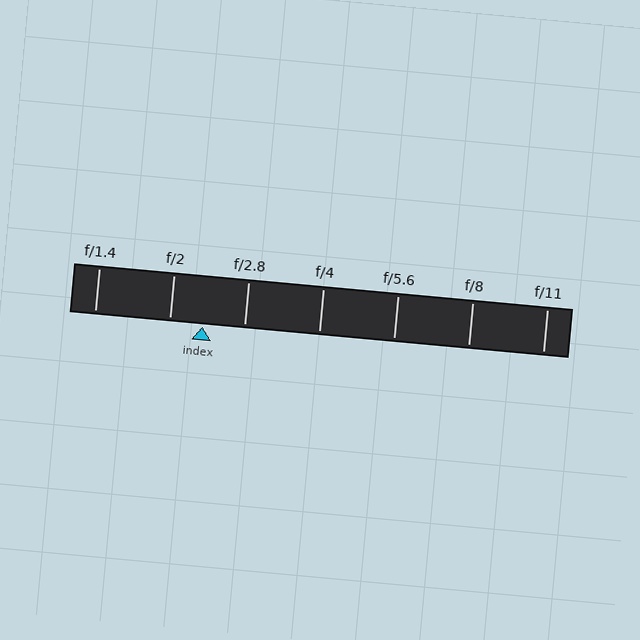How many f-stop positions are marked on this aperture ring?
There are 7 f-stop positions marked.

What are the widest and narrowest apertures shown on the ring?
The widest aperture shown is f/1.4 and the narrowest is f/11.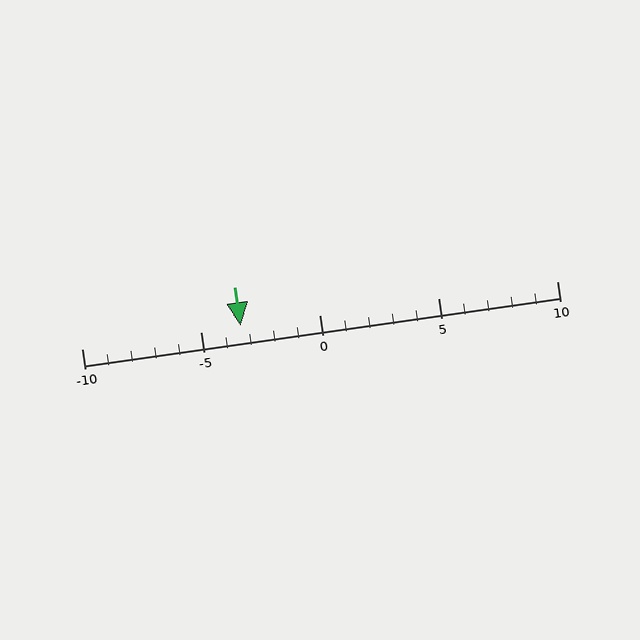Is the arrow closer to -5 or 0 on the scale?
The arrow is closer to -5.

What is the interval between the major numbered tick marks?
The major tick marks are spaced 5 units apart.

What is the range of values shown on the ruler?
The ruler shows values from -10 to 10.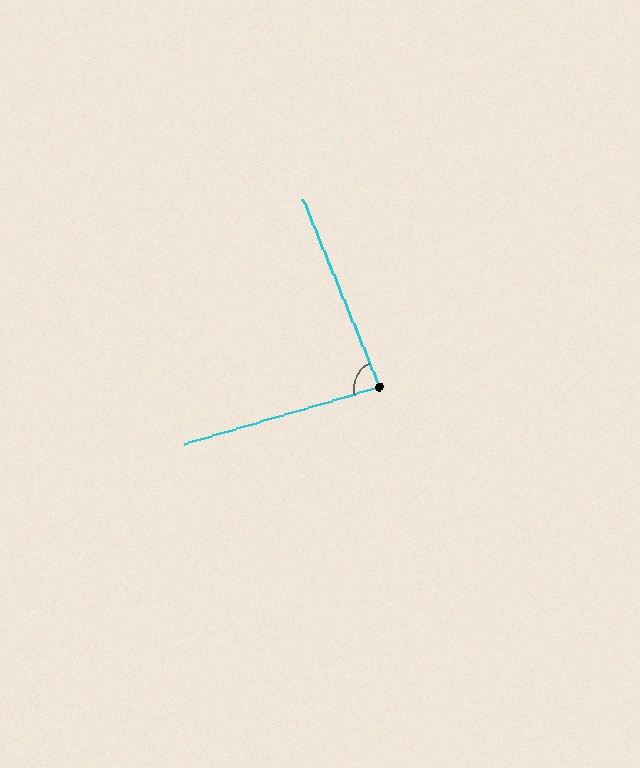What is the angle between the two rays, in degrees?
Approximately 84 degrees.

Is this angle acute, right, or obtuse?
It is acute.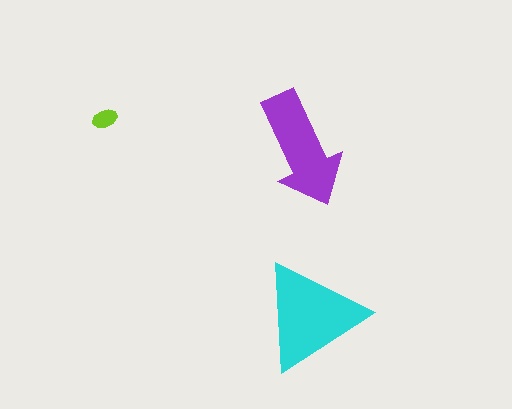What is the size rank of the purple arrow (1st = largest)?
2nd.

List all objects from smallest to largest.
The lime ellipse, the purple arrow, the cyan triangle.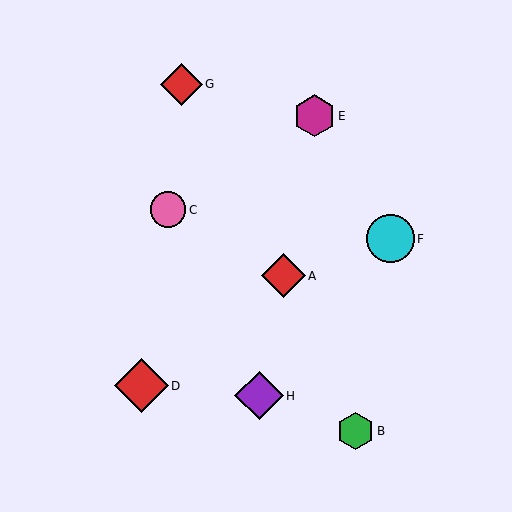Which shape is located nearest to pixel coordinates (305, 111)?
The magenta hexagon (labeled E) at (315, 116) is nearest to that location.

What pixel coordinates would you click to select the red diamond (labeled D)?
Click at (141, 386) to select the red diamond D.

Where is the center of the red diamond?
The center of the red diamond is at (181, 84).